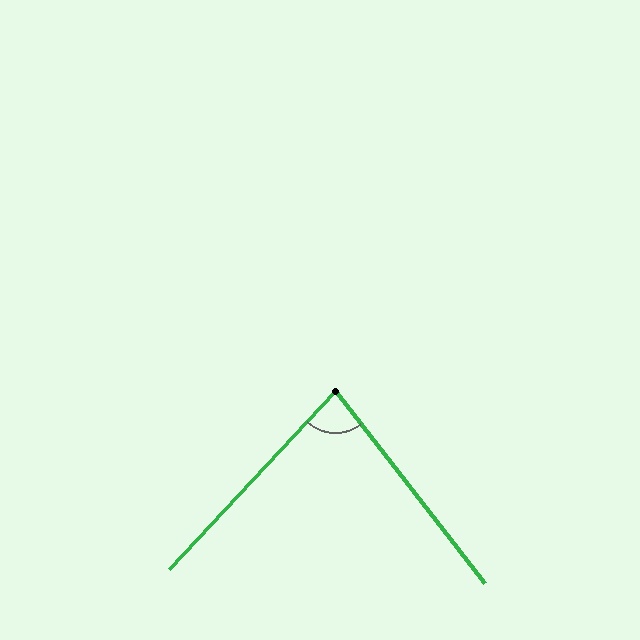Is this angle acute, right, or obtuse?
It is acute.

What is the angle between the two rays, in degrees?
Approximately 81 degrees.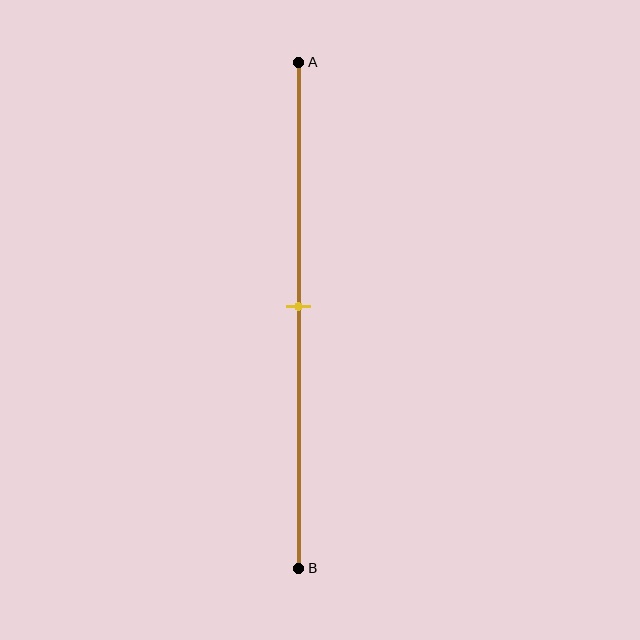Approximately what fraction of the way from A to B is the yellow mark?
The yellow mark is approximately 50% of the way from A to B.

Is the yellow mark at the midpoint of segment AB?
Yes, the mark is approximately at the midpoint.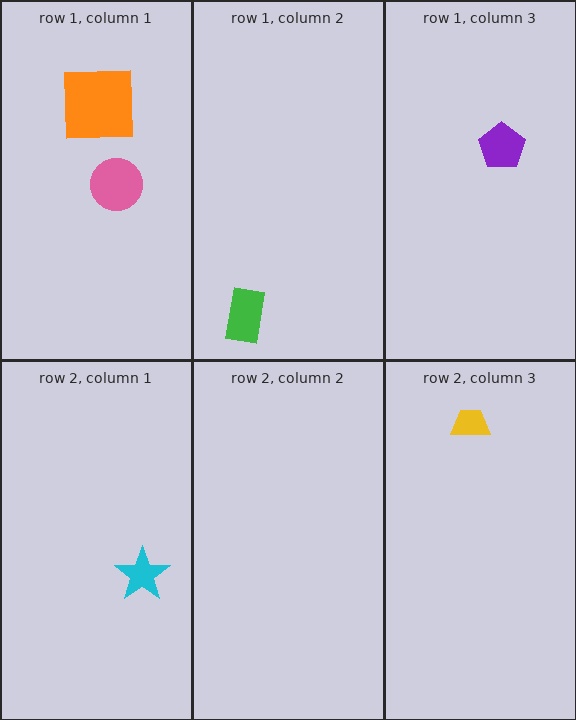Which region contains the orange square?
The row 1, column 1 region.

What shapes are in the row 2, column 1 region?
The cyan star.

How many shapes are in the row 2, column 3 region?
1.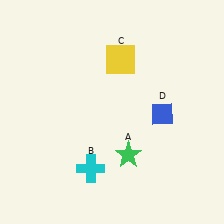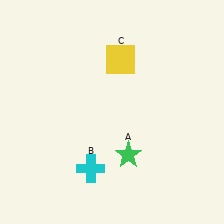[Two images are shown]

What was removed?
The blue diamond (D) was removed in Image 2.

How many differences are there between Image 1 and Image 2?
There is 1 difference between the two images.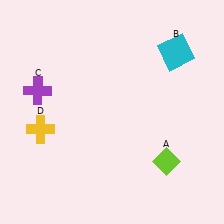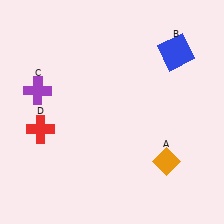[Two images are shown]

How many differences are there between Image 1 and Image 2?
There are 3 differences between the two images.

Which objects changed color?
A changed from lime to orange. B changed from cyan to blue. D changed from yellow to red.